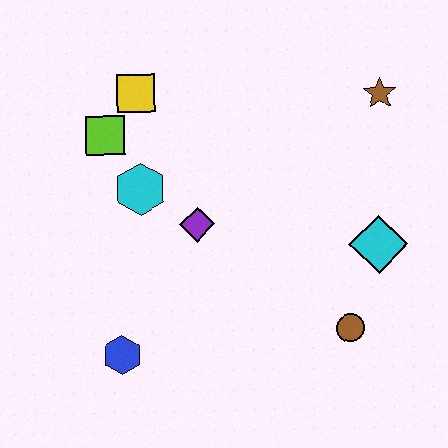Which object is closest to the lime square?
The yellow square is closest to the lime square.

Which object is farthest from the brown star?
The blue hexagon is farthest from the brown star.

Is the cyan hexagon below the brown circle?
No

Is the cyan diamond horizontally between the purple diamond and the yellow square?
No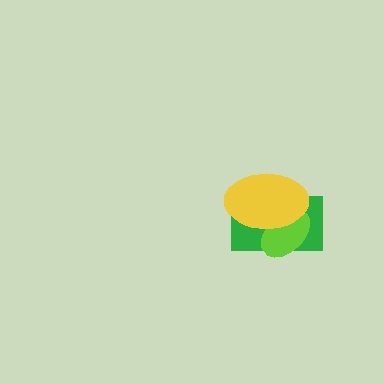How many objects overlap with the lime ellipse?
2 objects overlap with the lime ellipse.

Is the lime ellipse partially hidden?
Yes, it is partially covered by another shape.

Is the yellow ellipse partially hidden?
No, no other shape covers it.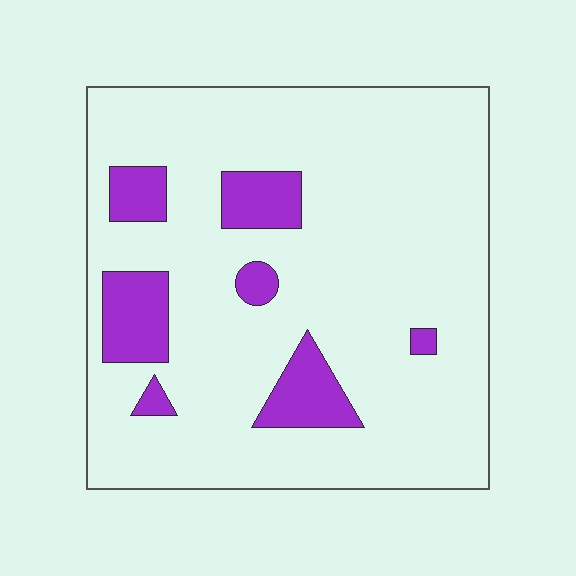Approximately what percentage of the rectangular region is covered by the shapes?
Approximately 15%.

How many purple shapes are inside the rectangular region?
7.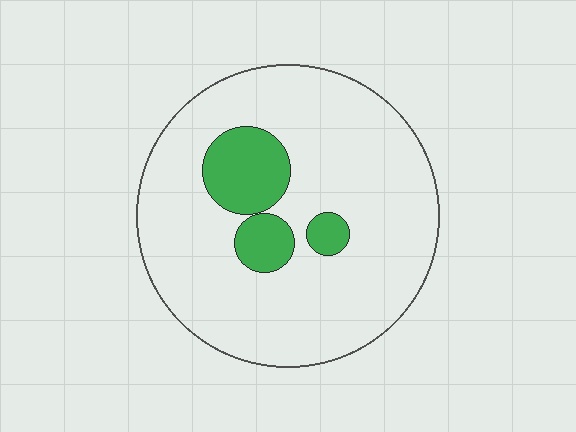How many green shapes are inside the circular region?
3.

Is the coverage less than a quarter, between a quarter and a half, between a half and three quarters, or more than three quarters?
Less than a quarter.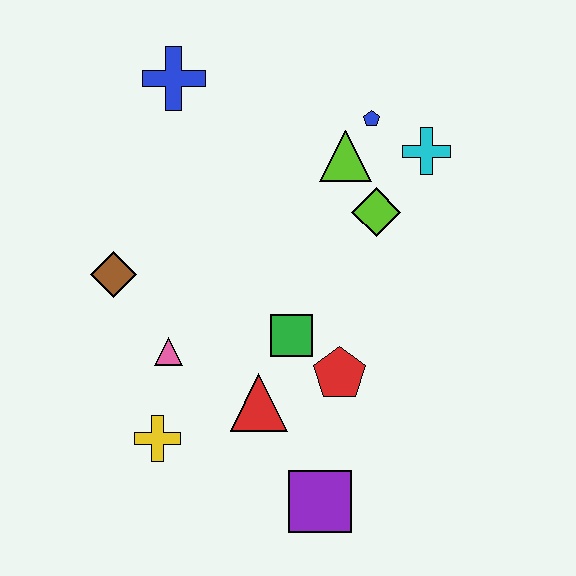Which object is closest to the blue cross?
The lime triangle is closest to the blue cross.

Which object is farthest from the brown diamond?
The cyan cross is farthest from the brown diamond.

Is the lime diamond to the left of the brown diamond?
No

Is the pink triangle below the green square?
Yes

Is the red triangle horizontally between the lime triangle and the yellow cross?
Yes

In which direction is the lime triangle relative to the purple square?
The lime triangle is above the purple square.